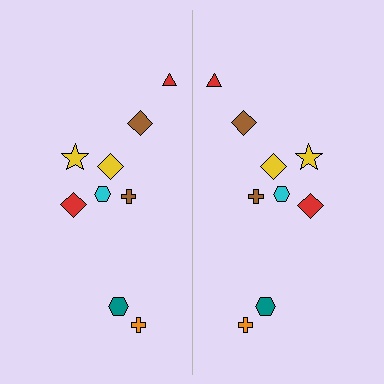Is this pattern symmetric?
Yes, this pattern has bilateral (reflection) symmetry.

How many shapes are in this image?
There are 18 shapes in this image.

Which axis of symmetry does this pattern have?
The pattern has a vertical axis of symmetry running through the center of the image.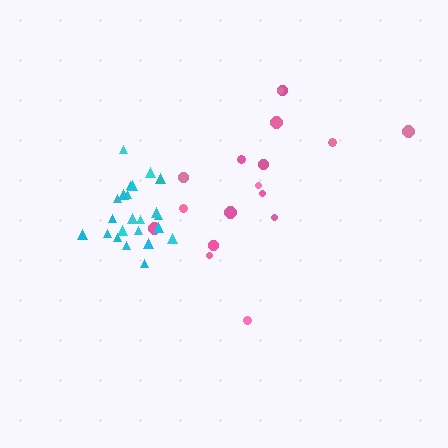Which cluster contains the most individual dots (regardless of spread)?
Cyan (23).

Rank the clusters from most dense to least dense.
cyan, pink.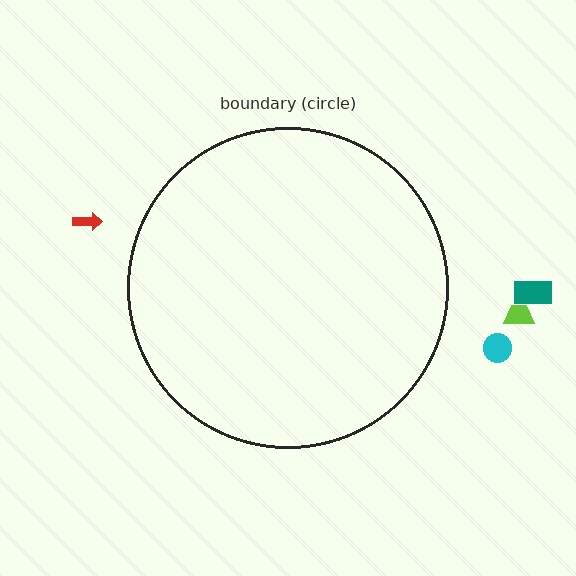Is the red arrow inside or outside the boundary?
Outside.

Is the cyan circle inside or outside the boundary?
Outside.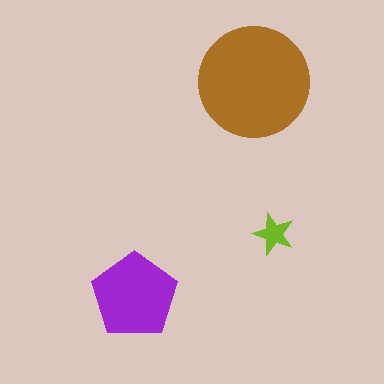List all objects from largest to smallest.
The brown circle, the purple pentagon, the lime star.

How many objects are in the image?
There are 3 objects in the image.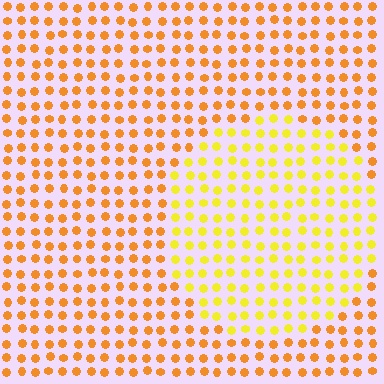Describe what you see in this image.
The image is filled with small orange elements in a uniform arrangement. A circle-shaped region is visible where the elements are tinted to a slightly different hue, forming a subtle color boundary.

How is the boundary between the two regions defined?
The boundary is defined purely by a slight shift in hue (about 29 degrees). Spacing, size, and orientation are identical on both sides.